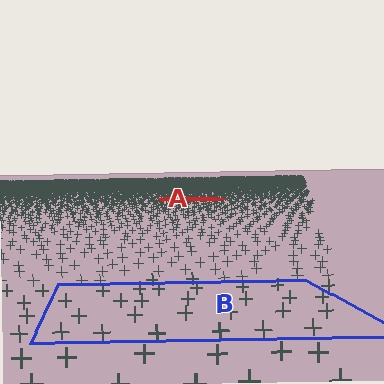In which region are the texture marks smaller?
The texture marks are smaller in region A, because it is farther away.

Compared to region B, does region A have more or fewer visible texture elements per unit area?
Region A has more texture elements per unit area — they are packed more densely because it is farther away.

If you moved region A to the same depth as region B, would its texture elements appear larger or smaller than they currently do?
They would appear larger. At a closer depth, the same texture elements are projected at a bigger on-screen size.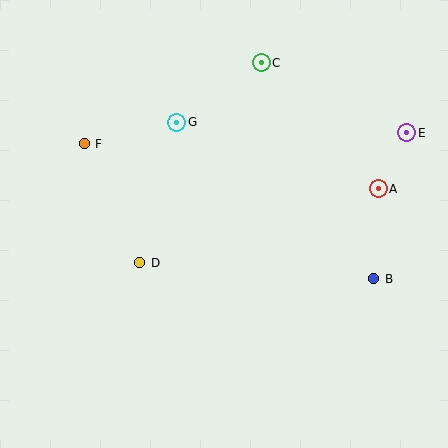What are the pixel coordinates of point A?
Point A is at (378, 189).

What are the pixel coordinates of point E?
Point E is at (407, 133).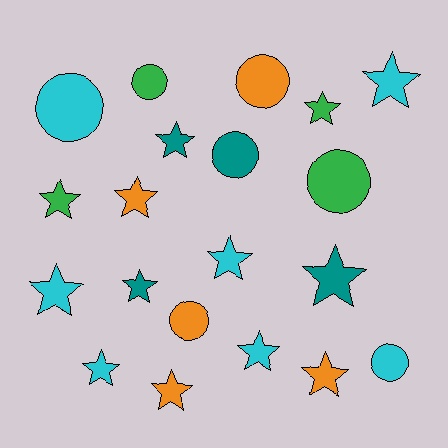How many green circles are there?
There are 2 green circles.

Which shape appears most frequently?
Star, with 13 objects.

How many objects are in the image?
There are 20 objects.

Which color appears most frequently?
Cyan, with 7 objects.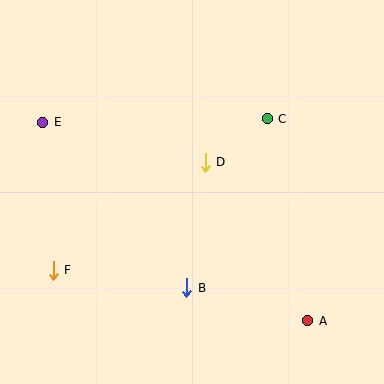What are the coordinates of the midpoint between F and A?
The midpoint between F and A is at (180, 296).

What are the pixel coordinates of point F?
Point F is at (53, 271).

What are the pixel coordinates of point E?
Point E is at (43, 122).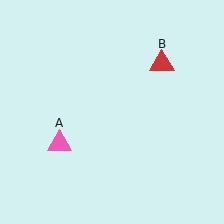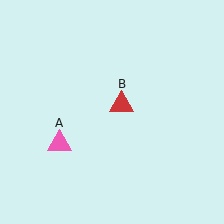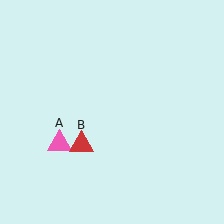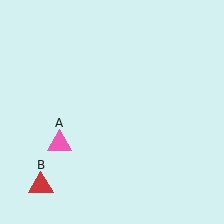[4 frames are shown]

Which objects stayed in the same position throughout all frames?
Pink triangle (object A) remained stationary.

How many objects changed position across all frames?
1 object changed position: red triangle (object B).